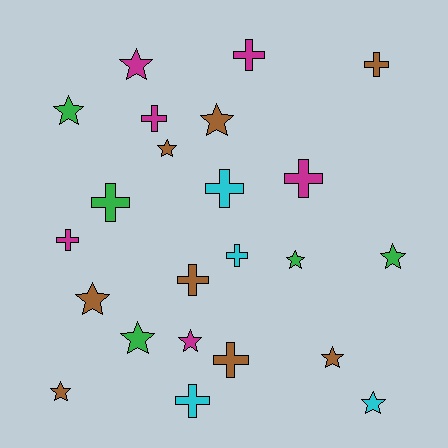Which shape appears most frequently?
Star, with 12 objects.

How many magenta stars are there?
There are 2 magenta stars.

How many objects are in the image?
There are 23 objects.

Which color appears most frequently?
Brown, with 8 objects.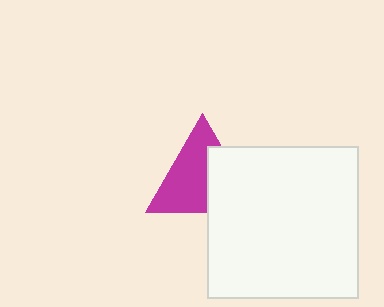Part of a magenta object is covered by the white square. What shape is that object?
It is a triangle.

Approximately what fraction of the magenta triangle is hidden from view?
Roughly 39% of the magenta triangle is hidden behind the white square.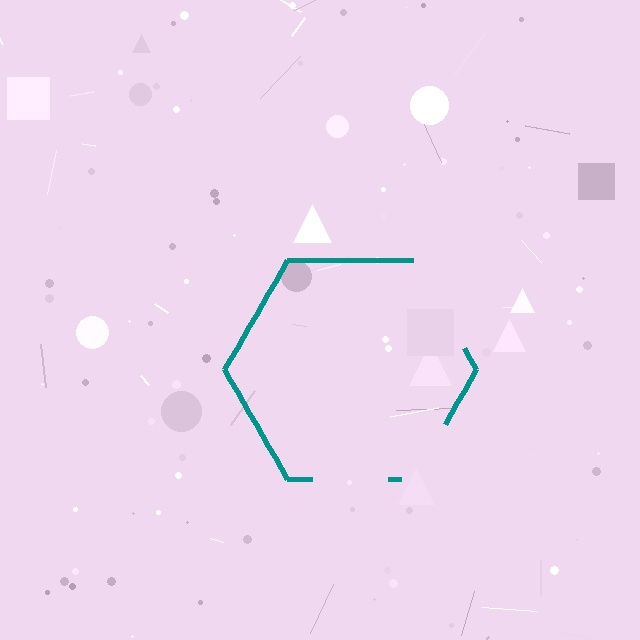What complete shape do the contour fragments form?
The contour fragments form a hexagon.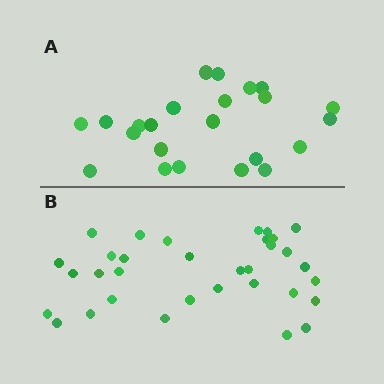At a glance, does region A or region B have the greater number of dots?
Region B (the bottom region) has more dots.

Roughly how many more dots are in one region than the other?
Region B has roughly 10 or so more dots than region A.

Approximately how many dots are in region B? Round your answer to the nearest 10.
About 30 dots. (The exact count is 33, which rounds to 30.)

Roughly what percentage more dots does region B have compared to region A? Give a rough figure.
About 45% more.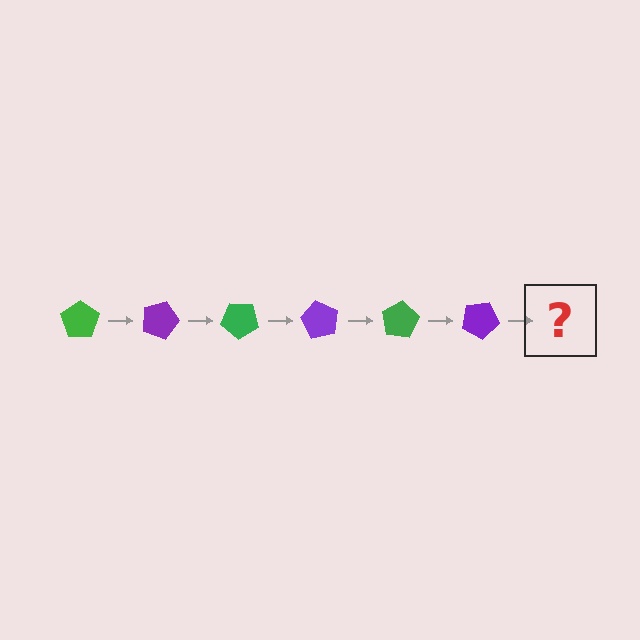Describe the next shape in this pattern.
It should be a green pentagon, rotated 120 degrees from the start.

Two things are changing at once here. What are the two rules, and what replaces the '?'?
The two rules are that it rotates 20 degrees each step and the color cycles through green and purple. The '?' should be a green pentagon, rotated 120 degrees from the start.